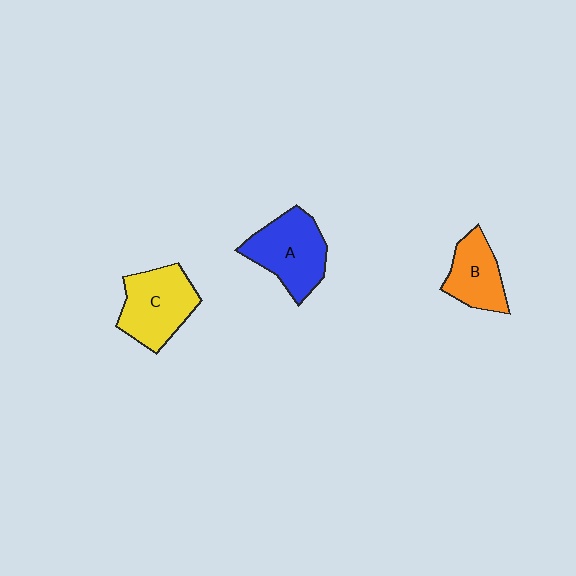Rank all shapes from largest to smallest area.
From largest to smallest: A (blue), C (yellow), B (orange).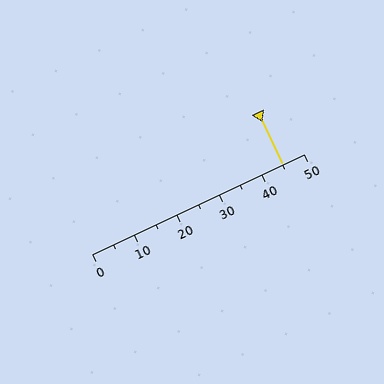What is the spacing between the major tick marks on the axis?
The major ticks are spaced 10 apart.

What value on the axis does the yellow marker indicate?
The marker indicates approximately 45.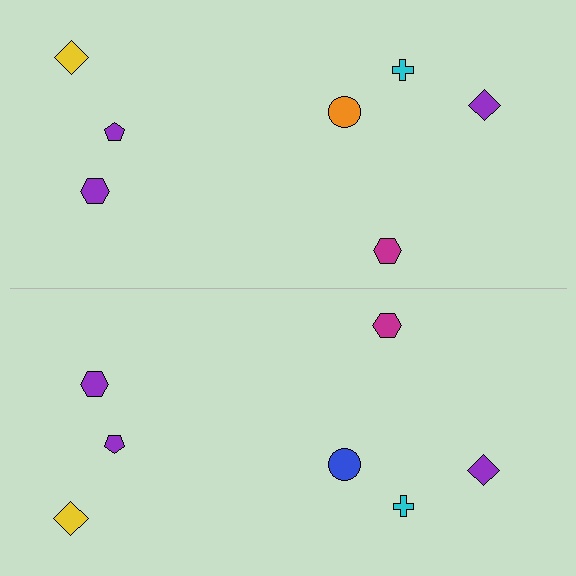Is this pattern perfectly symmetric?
No, the pattern is not perfectly symmetric. The blue circle on the bottom side breaks the symmetry — its mirror counterpart is orange.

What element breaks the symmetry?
The blue circle on the bottom side breaks the symmetry — its mirror counterpart is orange.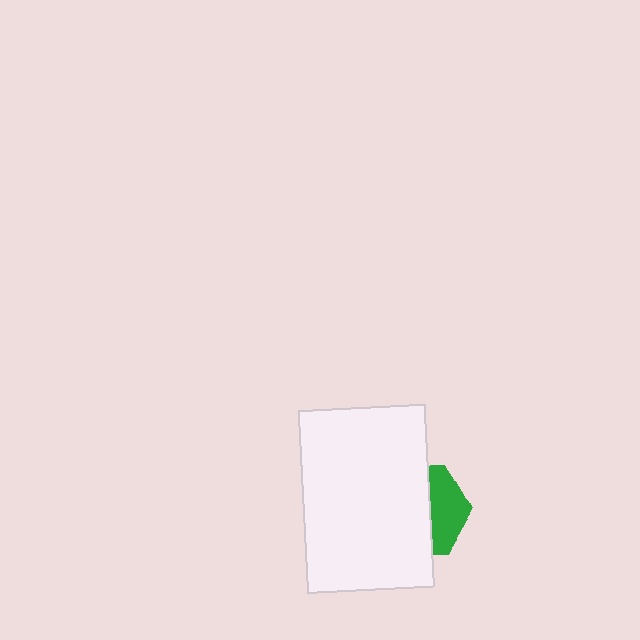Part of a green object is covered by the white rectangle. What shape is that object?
It is a hexagon.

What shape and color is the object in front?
The object in front is a white rectangle.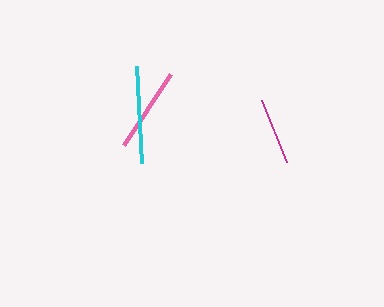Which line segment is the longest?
The cyan line is the longest at approximately 97 pixels.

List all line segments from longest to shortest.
From longest to shortest: cyan, pink, magenta.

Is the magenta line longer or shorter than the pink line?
The pink line is longer than the magenta line.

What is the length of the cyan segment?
The cyan segment is approximately 97 pixels long.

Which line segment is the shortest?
The magenta line is the shortest at approximately 66 pixels.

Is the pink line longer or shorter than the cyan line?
The cyan line is longer than the pink line.